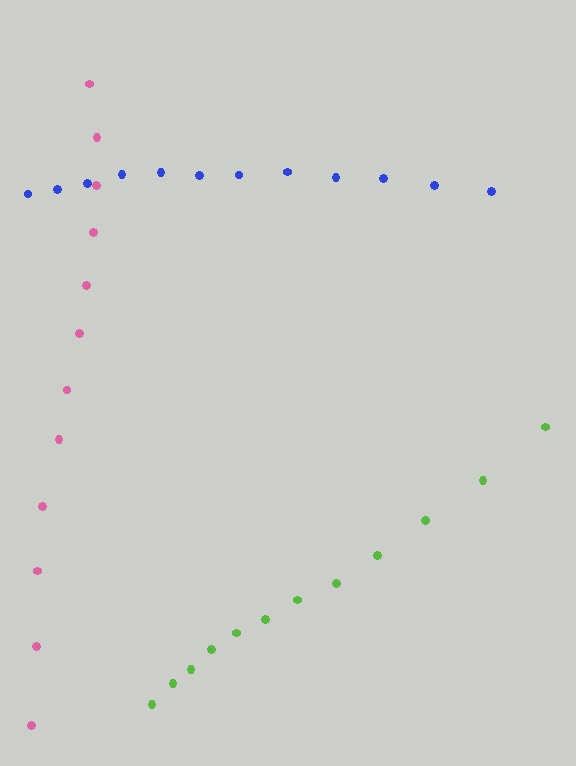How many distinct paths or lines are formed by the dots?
There are 3 distinct paths.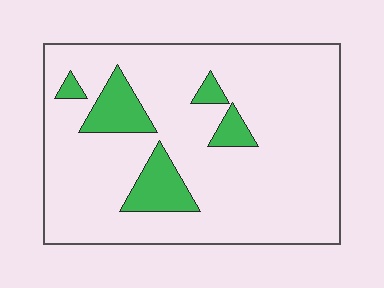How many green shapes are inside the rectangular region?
5.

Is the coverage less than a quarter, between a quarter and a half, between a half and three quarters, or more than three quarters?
Less than a quarter.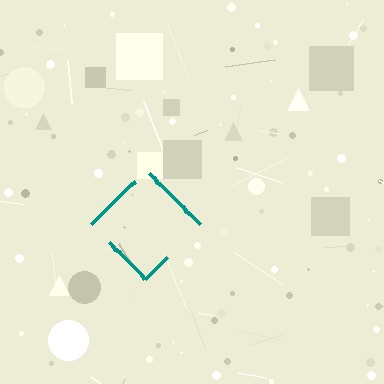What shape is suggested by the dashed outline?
The dashed outline suggests a diamond.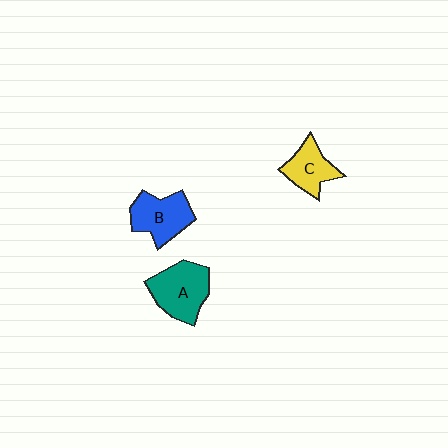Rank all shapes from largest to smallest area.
From largest to smallest: A (teal), B (blue), C (yellow).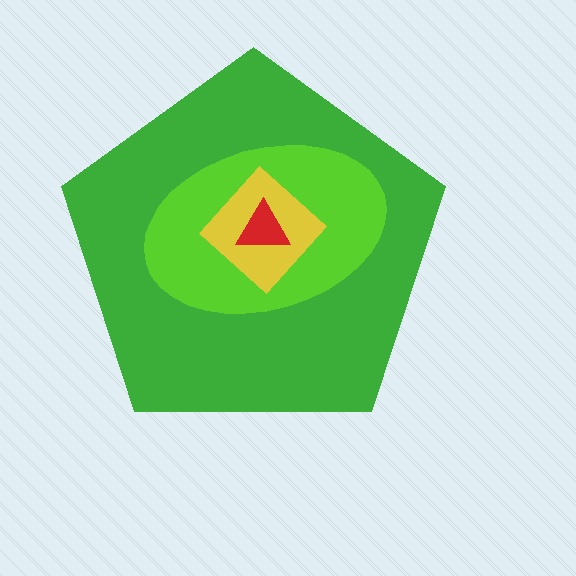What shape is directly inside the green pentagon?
The lime ellipse.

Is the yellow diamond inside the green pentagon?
Yes.